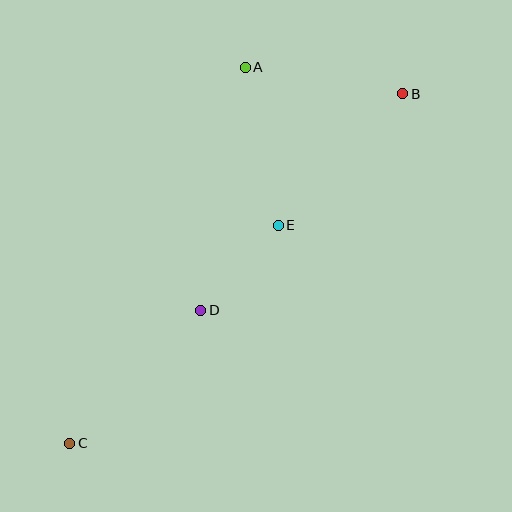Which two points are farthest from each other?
Points B and C are farthest from each other.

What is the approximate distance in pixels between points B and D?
The distance between B and D is approximately 296 pixels.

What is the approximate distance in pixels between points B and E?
The distance between B and E is approximately 181 pixels.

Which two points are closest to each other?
Points D and E are closest to each other.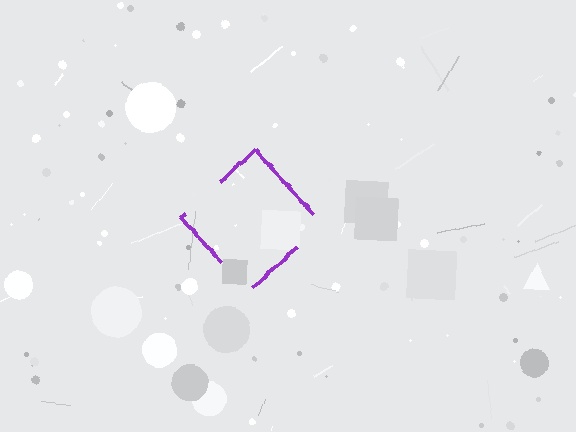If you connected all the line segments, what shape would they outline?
They would outline a diamond.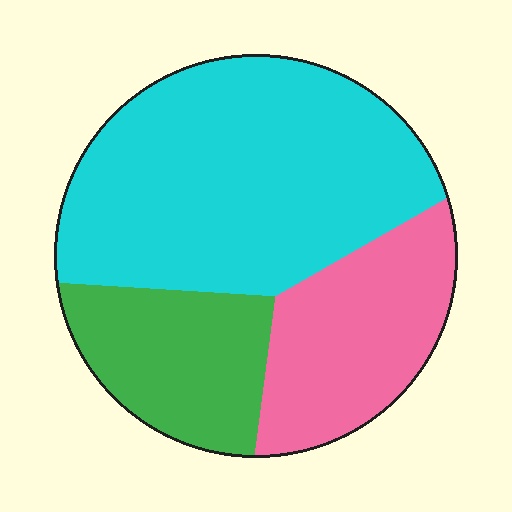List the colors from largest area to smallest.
From largest to smallest: cyan, pink, green.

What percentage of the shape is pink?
Pink takes up about one quarter (1/4) of the shape.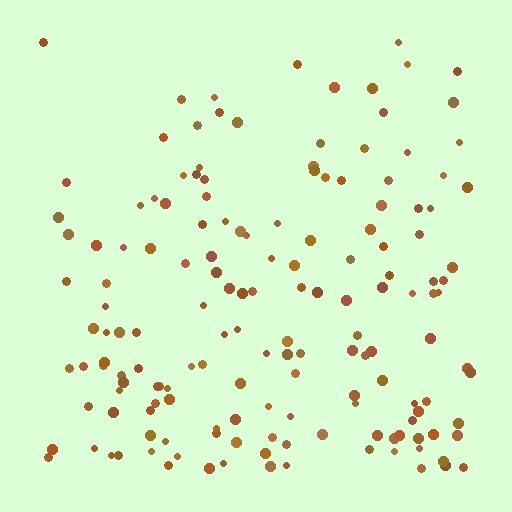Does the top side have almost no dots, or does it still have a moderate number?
Still a moderate number, just noticeably fewer than the bottom.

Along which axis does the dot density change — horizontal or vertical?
Vertical.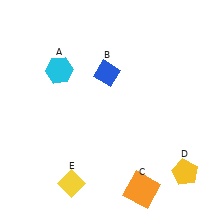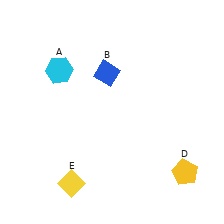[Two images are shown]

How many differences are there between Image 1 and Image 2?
There is 1 difference between the two images.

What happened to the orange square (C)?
The orange square (C) was removed in Image 2. It was in the bottom-right area of Image 1.